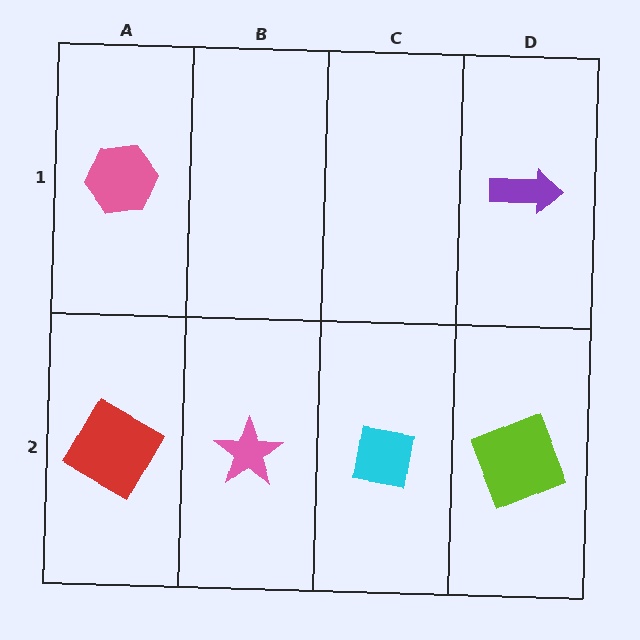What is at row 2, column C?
A cyan square.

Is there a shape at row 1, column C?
No, that cell is empty.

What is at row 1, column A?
A pink hexagon.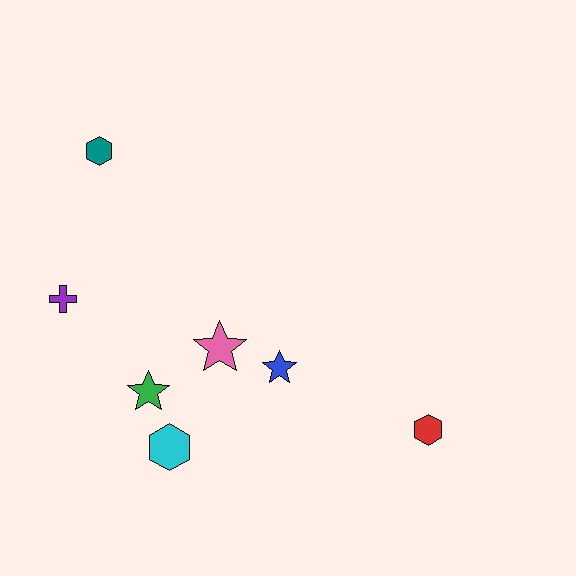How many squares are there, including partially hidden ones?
There are no squares.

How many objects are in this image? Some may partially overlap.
There are 7 objects.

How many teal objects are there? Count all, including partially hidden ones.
There is 1 teal object.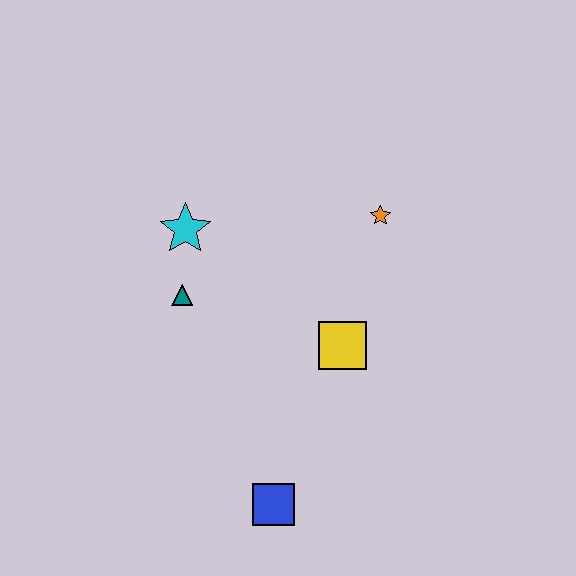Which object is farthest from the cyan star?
The blue square is farthest from the cyan star.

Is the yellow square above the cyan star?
No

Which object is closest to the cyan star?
The teal triangle is closest to the cyan star.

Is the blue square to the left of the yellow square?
Yes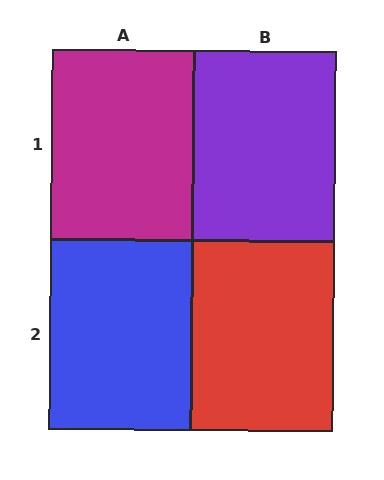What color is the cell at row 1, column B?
Purple.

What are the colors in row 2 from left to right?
Blue, red.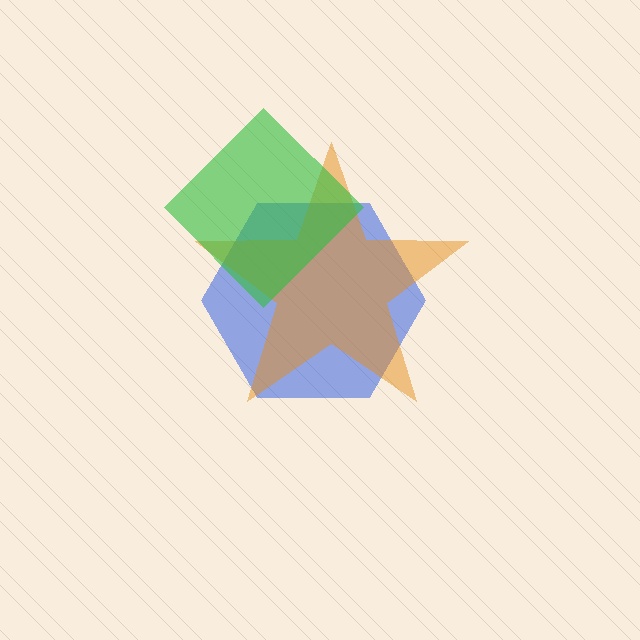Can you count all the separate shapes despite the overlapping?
Yes, there are 3 separate shapes.